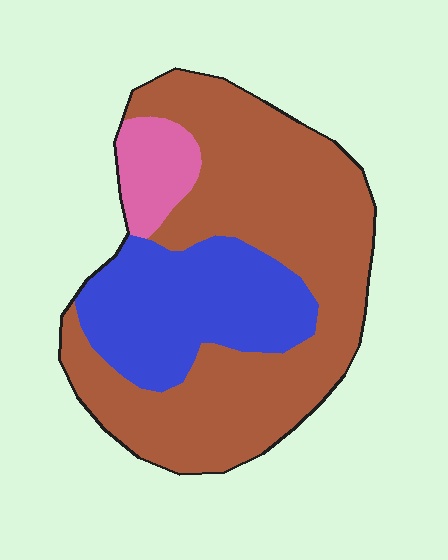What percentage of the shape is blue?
Blue covers around 30% of the shape.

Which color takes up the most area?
Brown, at roughly 65%.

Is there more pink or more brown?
Brown.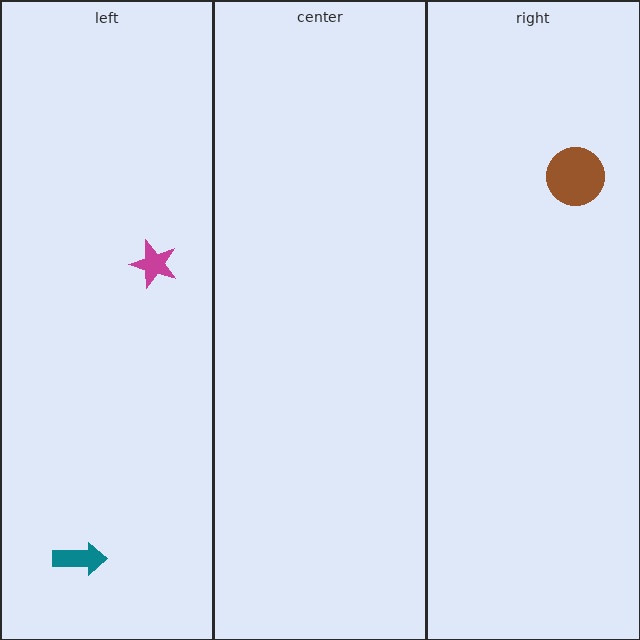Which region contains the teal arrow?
The left region.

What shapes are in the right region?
The brown circle.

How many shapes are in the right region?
1.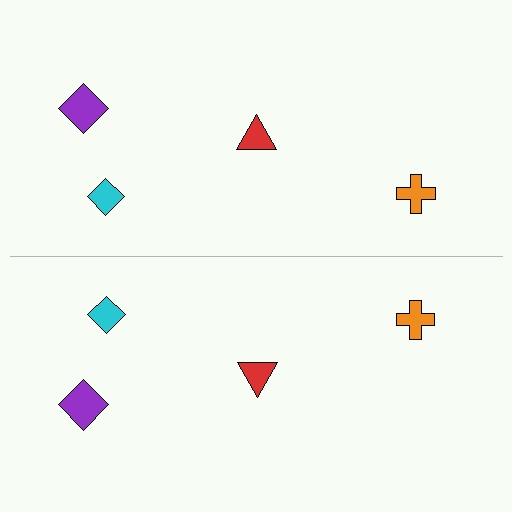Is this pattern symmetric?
Yes, this pattern has bilateral (reflection) symmetry.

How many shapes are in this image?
There are 8 shapes in this image.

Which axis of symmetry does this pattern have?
The pattern has a horizontal axis of symmetry running through the center of the image.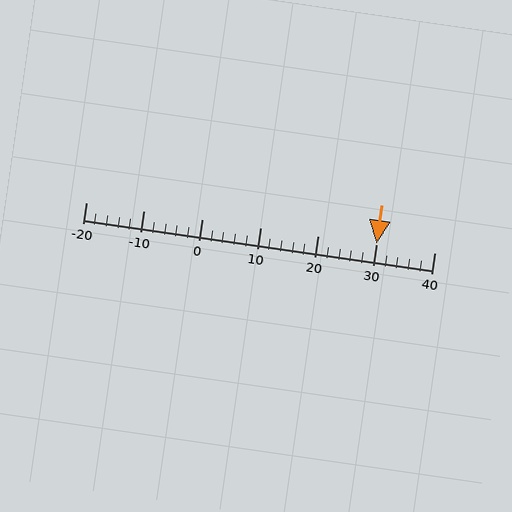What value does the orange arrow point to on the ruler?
The orange arrow points to approximately 30.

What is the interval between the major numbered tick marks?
The major tick marks are spaced 10 units apart.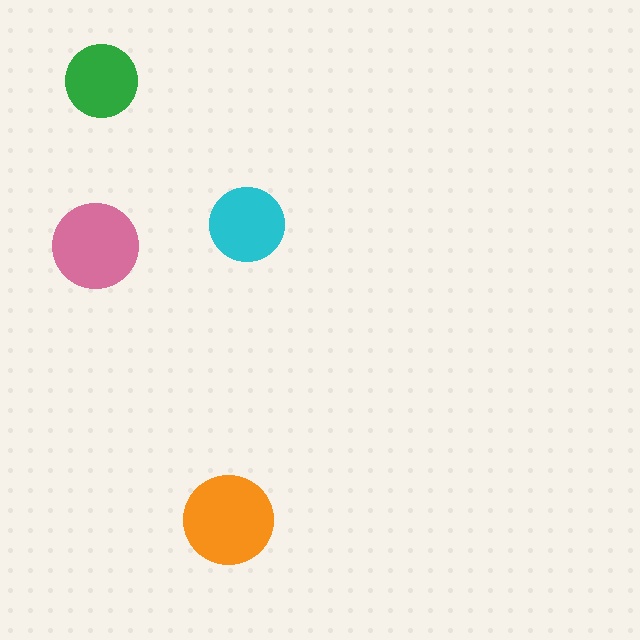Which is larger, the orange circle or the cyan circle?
The orange one.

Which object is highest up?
The green circle is topmost.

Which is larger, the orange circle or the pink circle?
The orange one.